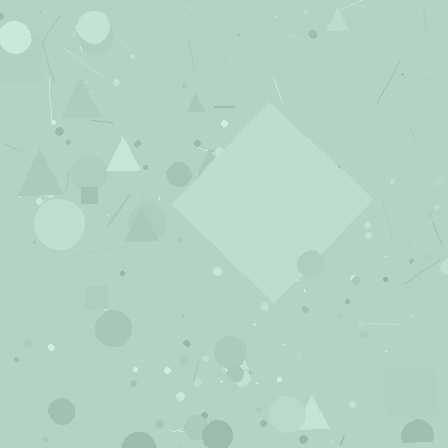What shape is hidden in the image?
A diamond is hidden in the image.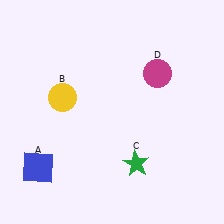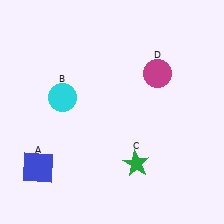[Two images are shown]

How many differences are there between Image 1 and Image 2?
There is 1 difference between the two images.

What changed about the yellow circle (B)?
In Image 1, B is yellow. In Image 2, it changed to cyan.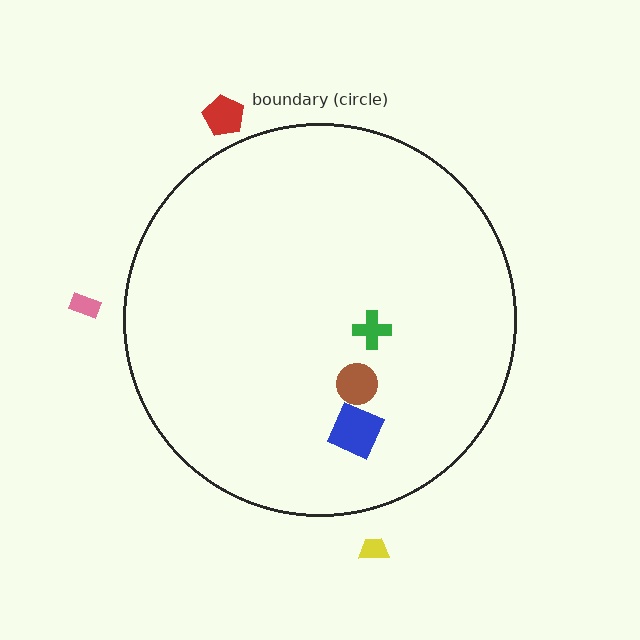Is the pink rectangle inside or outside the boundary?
Outside.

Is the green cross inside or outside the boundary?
Inside.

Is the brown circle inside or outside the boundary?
Inside.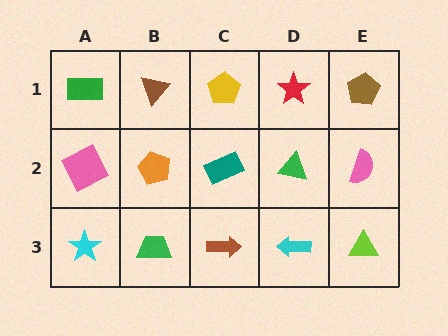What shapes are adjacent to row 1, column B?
An orange pentagon (row 2, column B), a green rectangle (row 1, column A), a yellow pentagon (row 1, column C).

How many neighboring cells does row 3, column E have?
2.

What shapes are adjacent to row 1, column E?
A pink semicircle (row 2, column E), a red star (row 1, column D).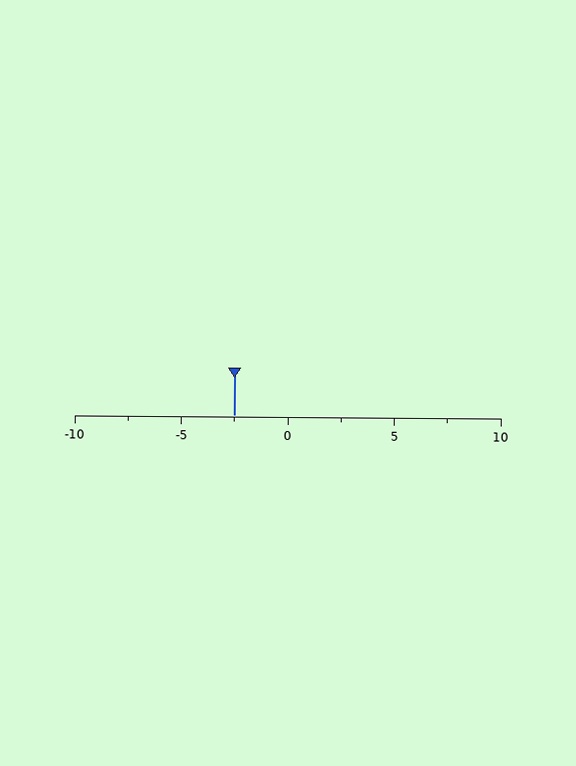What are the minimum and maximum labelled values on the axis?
The axis runs from -10 to 10.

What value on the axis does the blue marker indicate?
The marker indicates approximately -2.5.